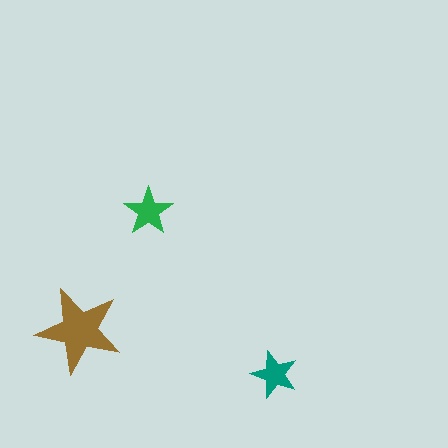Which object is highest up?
The green star is topmost.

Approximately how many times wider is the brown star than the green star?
About 1.5 times wider.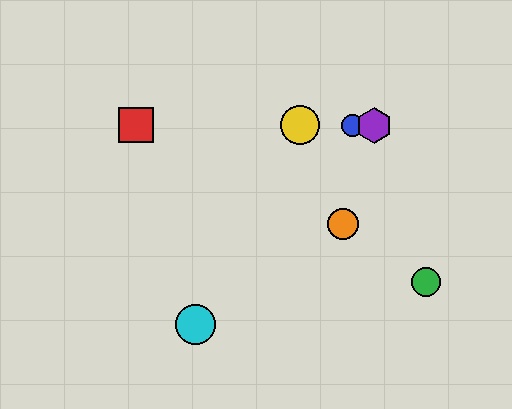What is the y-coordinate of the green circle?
The green circle is at y≈282.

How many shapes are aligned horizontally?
4 shapes (the red square, the blue circle, the yellow circle, the purple hexagon) are aligned horizontally.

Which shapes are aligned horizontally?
The red square, the blue circle, the yellow circle, the purple hexagon are aligned horizontally.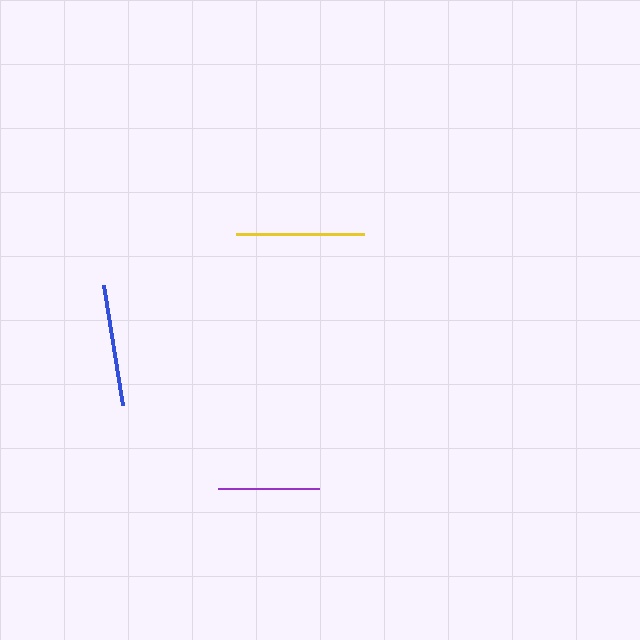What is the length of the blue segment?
The blue segment is approximately 121 pixels long.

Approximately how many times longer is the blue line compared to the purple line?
The blue line is approximately 1.2 times the length of the purple line.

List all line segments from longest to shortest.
From longest to shortest: yellow, blue, purple.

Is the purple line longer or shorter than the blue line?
The blue line is longer than the purple line.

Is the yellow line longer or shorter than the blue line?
The yellow line is longer than the blue line.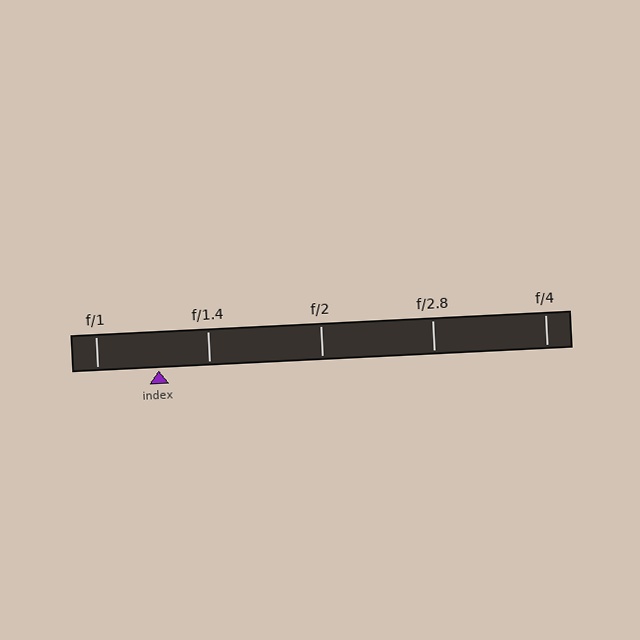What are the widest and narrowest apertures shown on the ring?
The widest aperture shown is f/1 and the narrowest is f/4.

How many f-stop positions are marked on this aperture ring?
There are 5 f-stop positions marked.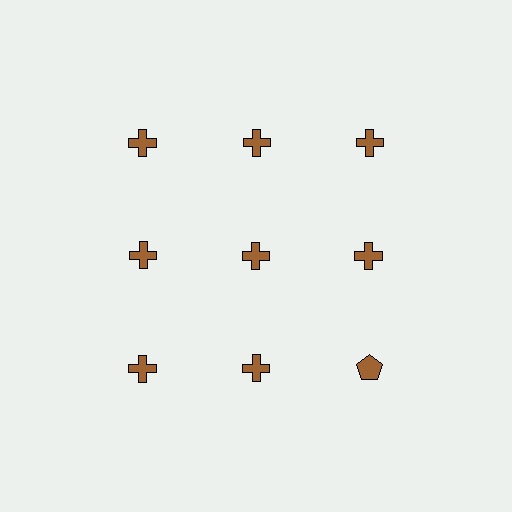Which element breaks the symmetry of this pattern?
The brown pentagon in the third row, center column breaks the symmetry. All other shapes are brown crosses.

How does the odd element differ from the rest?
It has a different shape: pentagon instead of cross.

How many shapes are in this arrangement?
There are 9 shapes arranged in a grid pattern.